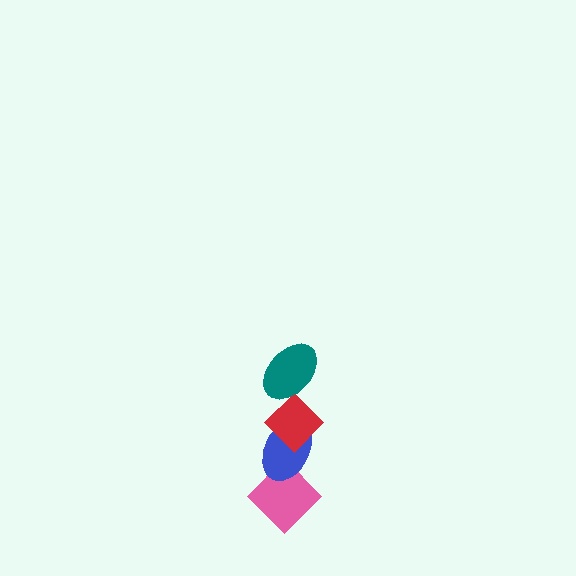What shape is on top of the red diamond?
The teal ellipse is on top of the red diamond.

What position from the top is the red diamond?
The red diamond is 2nd from the top.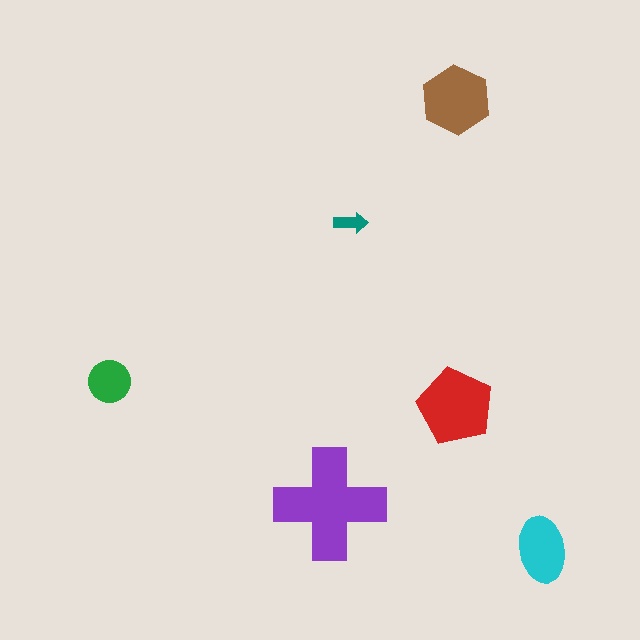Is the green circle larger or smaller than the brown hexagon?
Smaller.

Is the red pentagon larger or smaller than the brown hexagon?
Larger.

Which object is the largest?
The purple cross.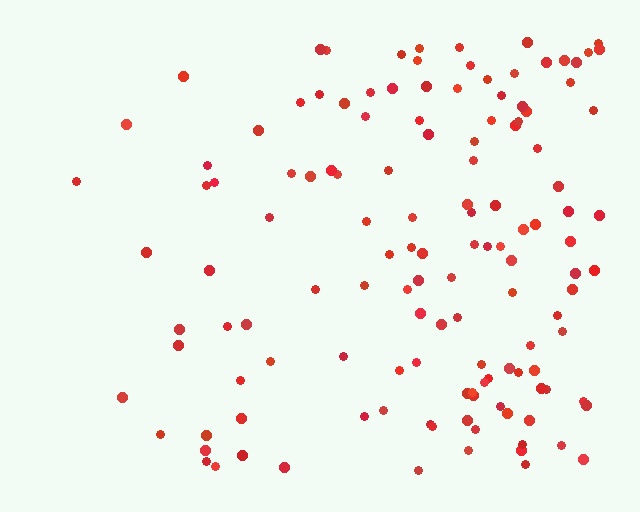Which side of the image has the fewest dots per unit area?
The left.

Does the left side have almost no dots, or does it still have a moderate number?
Still a moderate number, just noticeably fewer than the right.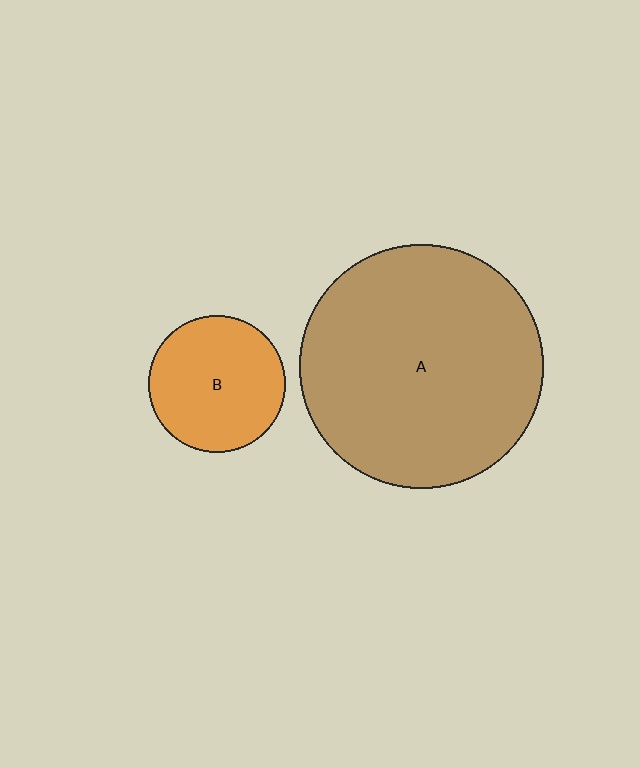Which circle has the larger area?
Circle A (brown).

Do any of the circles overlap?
No, none of the circles overlap.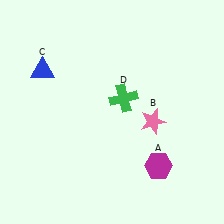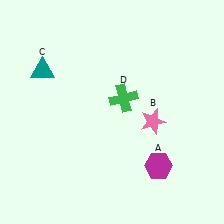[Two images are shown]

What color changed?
The triangle (C) changed from blue in Image 1 to teal in Image 2.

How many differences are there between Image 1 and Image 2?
There is 1 difference between the two images.